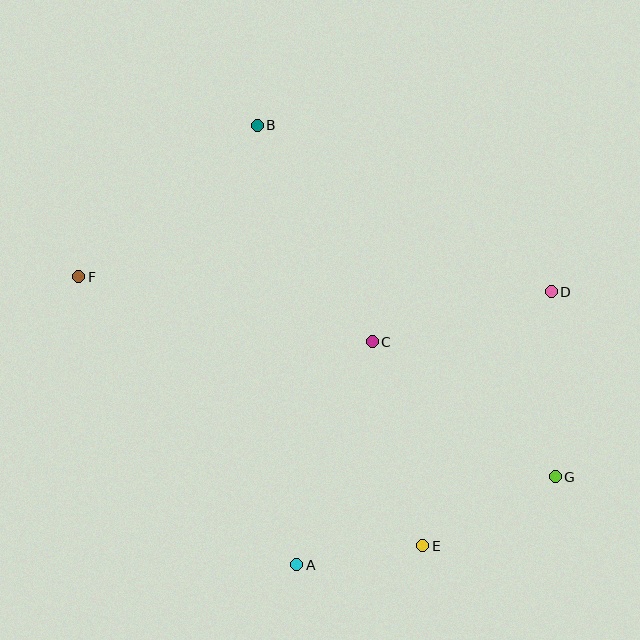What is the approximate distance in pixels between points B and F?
The distance between B and F is approximately 234 pixels.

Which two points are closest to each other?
Points A and E are closest to each other.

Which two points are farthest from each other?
Points F and G are farthest from each other.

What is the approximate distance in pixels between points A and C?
The distance between A and C is approximately 236 pixels.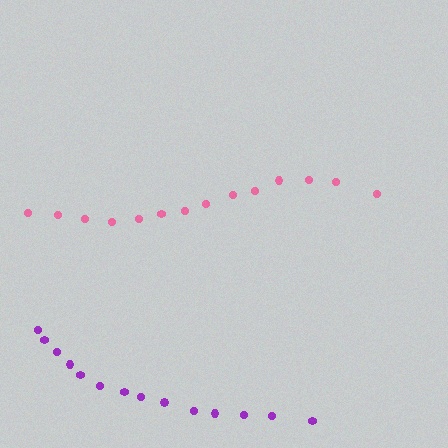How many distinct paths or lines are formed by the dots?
There are 2 distinct paths.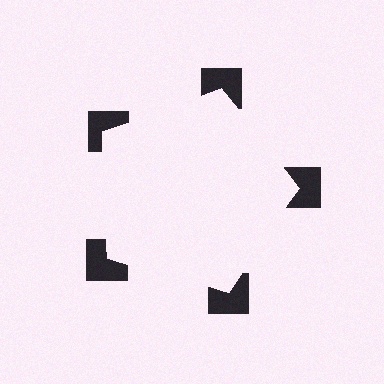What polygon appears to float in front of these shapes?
An illusory pentagon — its edges are inferred from the aligned wedge cuts in the notched squares, not physically drawn.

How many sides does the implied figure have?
5 sides.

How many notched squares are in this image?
There are 5 — one at each vertex of the illusory pentagon.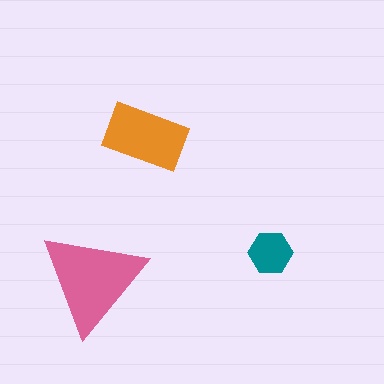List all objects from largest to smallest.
The pink triangle, the orange rectangle, the teal hexagon.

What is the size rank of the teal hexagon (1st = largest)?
3rd.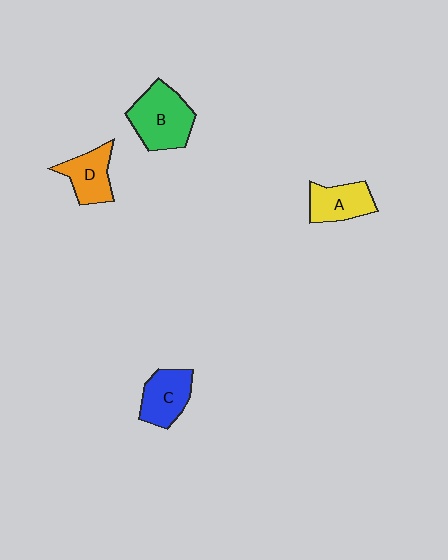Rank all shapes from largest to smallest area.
From largest to smallest: B (green), C (blue), A (yellow), D (orange).